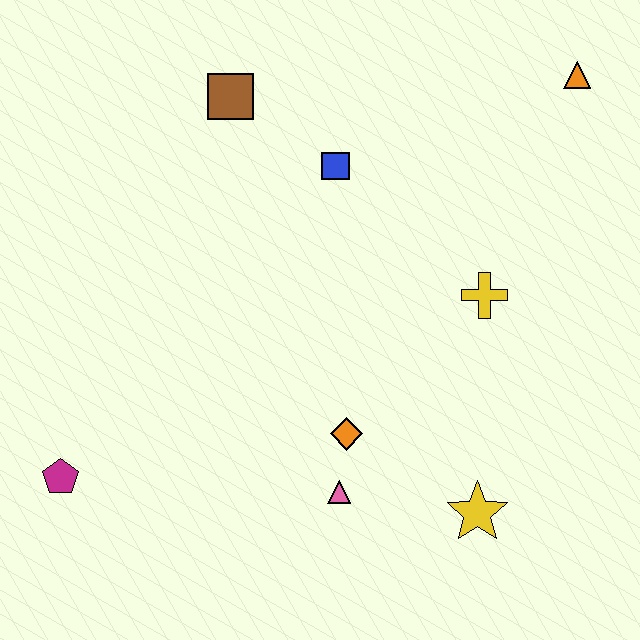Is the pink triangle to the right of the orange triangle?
No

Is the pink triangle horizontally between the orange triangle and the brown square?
Yes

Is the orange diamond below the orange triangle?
Yes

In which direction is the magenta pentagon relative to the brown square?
The magenta pentagon is below the brown square.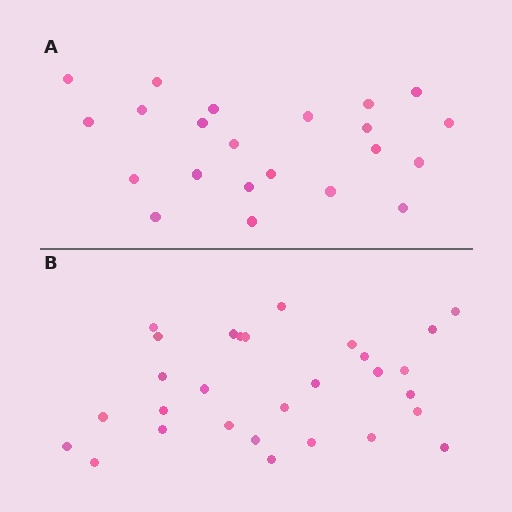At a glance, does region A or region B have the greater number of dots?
Region B (the bottom region) has more dots.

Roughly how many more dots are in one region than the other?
Region B has roughly 8 or so more dots than region A.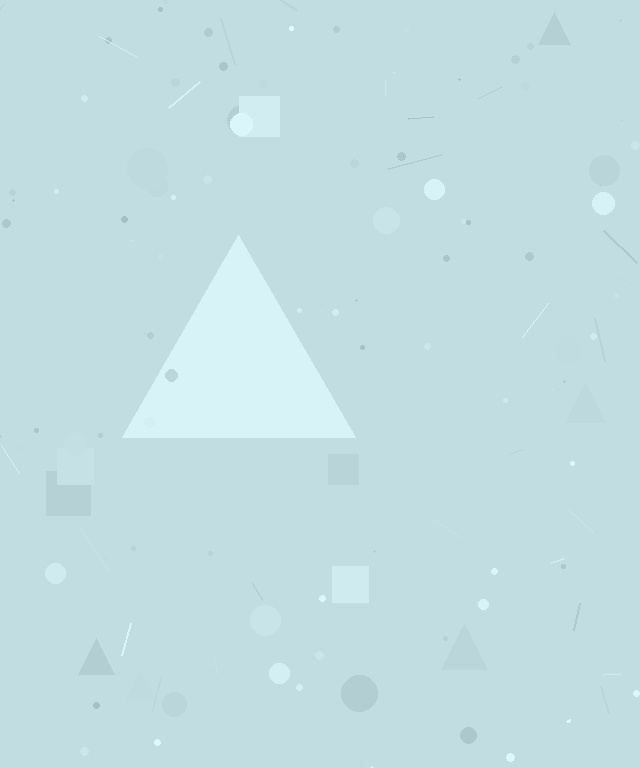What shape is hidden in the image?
A triangle is hidden in the image.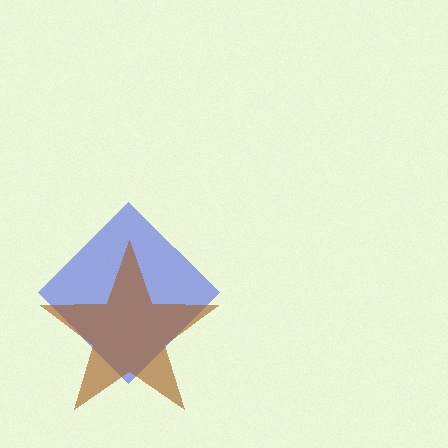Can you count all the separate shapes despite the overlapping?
Yes, there are 2 separate shapes.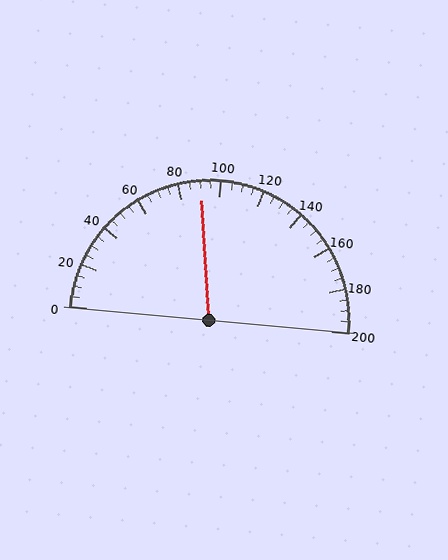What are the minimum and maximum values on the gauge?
The gauge ranges from 0 to 200.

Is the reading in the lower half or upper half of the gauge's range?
The reading is in the lower half of the range (0 to 200).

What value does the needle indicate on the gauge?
The needle indicates approximately 90.